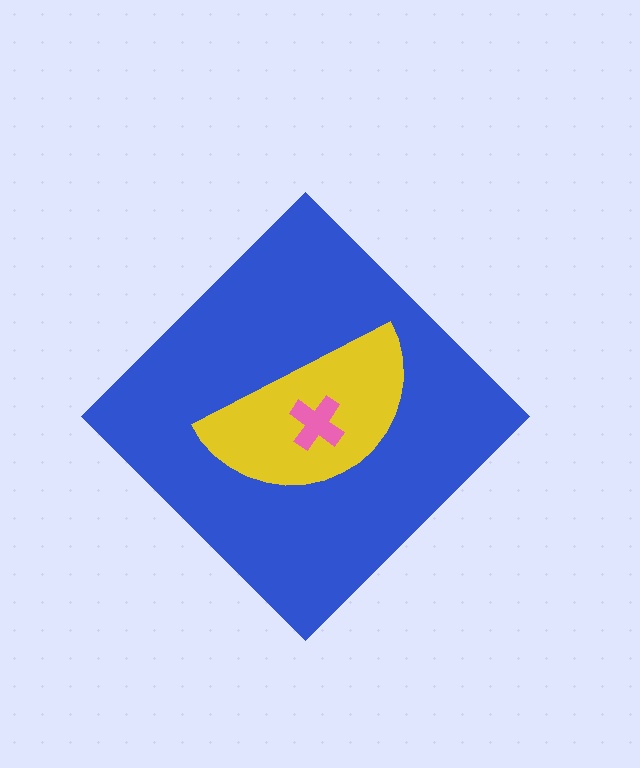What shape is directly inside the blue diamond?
The yellow semicircle.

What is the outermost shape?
The blue diamond.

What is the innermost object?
The pink cross.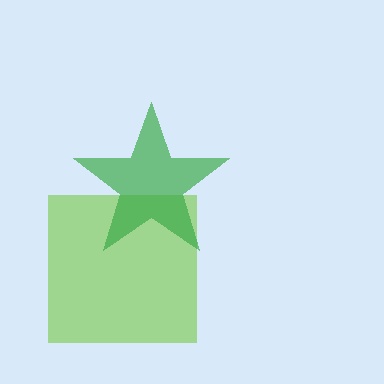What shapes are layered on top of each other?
The layered shapes are: a lime square, a green star.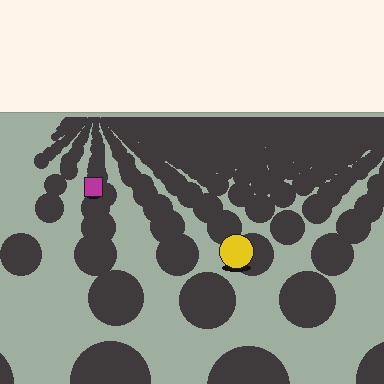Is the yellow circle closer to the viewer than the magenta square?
Yes. The yellow circle is closer — you can tell from the texture gradient: the ground texture is coarser near it.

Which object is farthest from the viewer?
The magenta square is farthest from the viewer. It appears smaller and the ground texture around it is denser.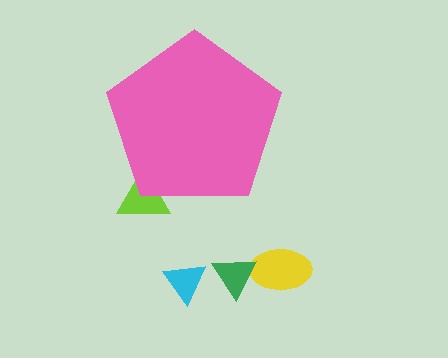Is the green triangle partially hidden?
No, the green triangle is fully visible.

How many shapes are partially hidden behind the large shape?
1 shape is partially hidden.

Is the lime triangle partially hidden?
Yes, the lime triangle is partially hidden behind the pink pentagon.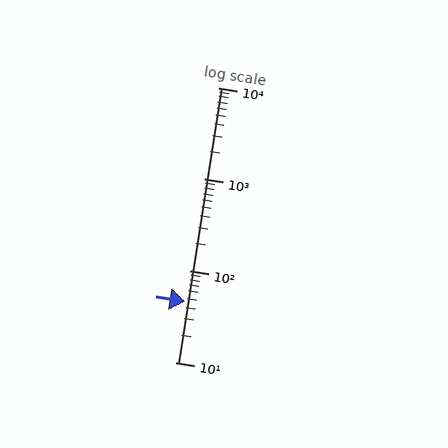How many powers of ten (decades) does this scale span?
The scale spans 3 decades, from 10 to 10000.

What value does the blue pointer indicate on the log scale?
The pointer indicates approximately 46.